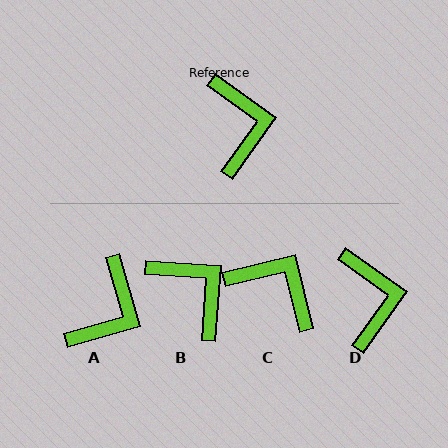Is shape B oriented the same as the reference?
No, it is off by about 32 degrees.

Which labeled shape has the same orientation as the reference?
D.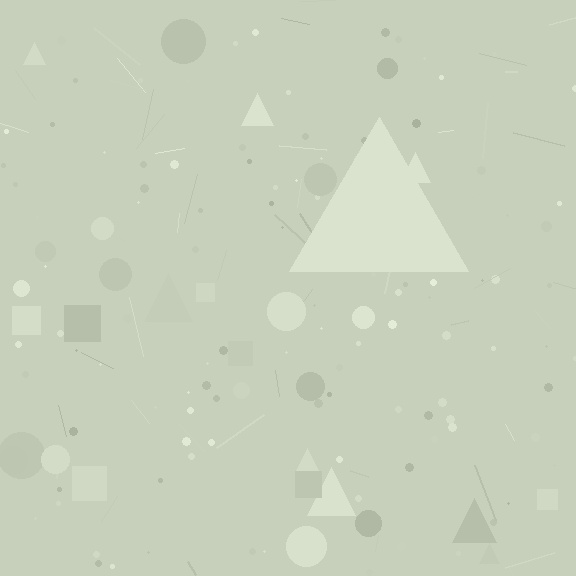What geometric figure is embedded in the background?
A triangle is embedded in the background.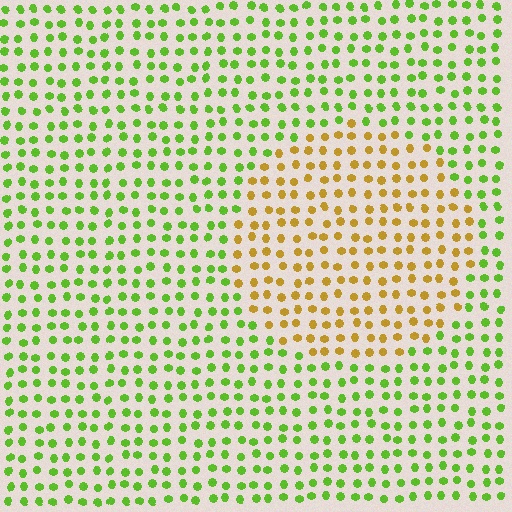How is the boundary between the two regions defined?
The boundary is defined purely by a slight shift in hue (about 56 degrees). Spacing, size, and orientation are identical on both sides.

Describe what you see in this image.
The image is filled with small lime elements in a uniform arrangement. A circle-shaped region is visible where the elements are tinted to a slightly different hue, forming a subtle color boundary.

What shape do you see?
I see a circle.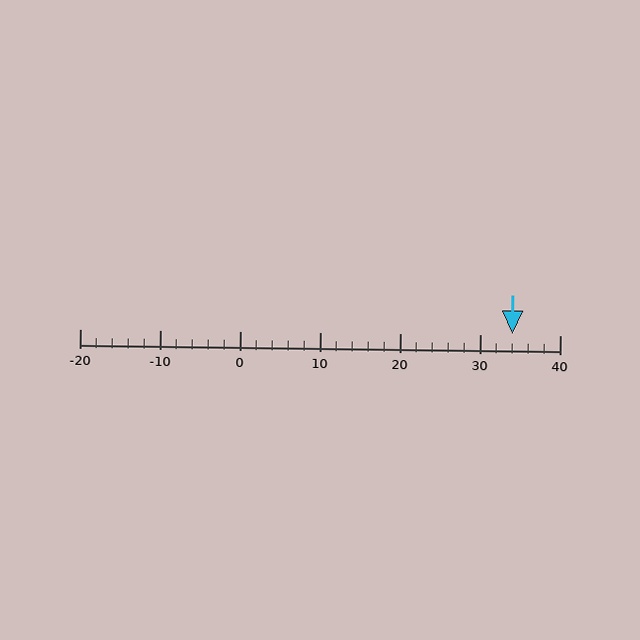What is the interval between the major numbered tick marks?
The major tick marks are spaced 10 units apart.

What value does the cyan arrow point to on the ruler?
The cyan arrow points to approximately 34.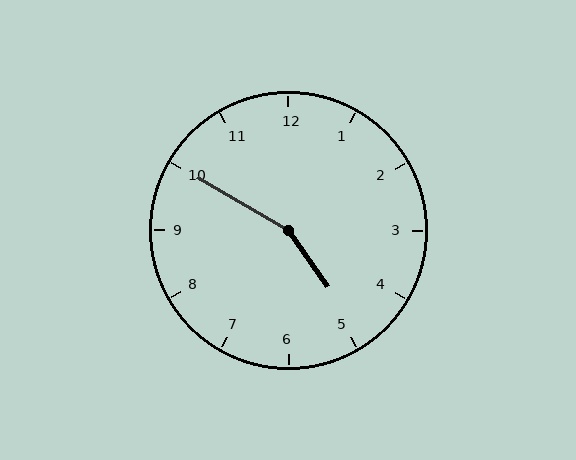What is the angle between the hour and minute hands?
Approximately 155 degrees.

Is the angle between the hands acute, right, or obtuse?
It is obtuse.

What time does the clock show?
4:50.